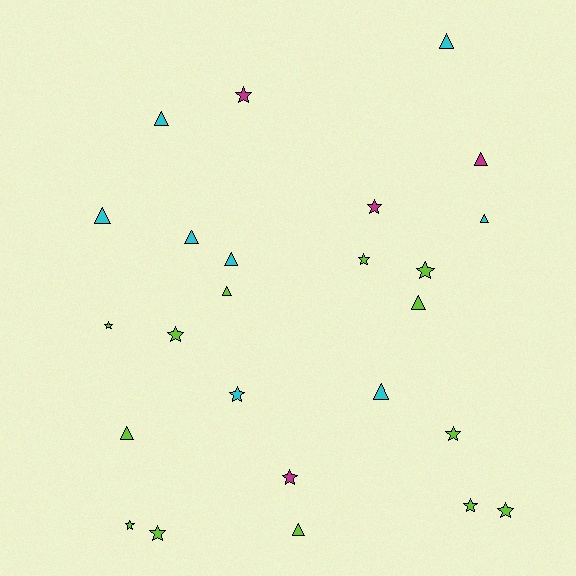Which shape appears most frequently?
Star, with 13 objects.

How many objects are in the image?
There are 25 objects.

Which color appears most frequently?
Lime, with 13 objects.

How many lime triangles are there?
There are 4 lime triangles.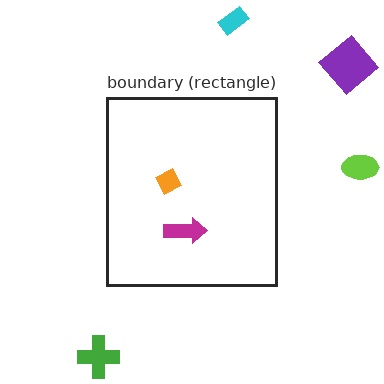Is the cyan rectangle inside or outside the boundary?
Outside.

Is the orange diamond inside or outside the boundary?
Inside.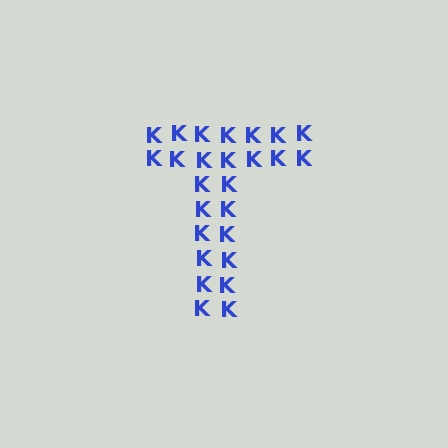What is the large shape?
The large shape is the letter T.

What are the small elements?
The small elements are letter K's.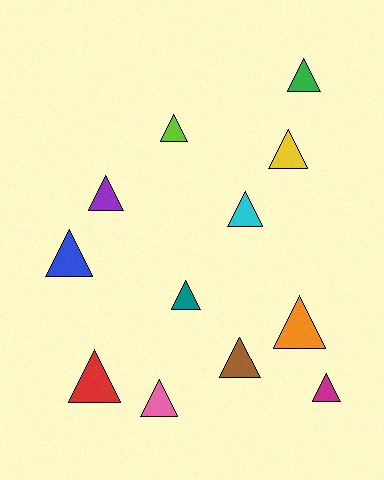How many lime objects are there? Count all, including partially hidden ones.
There is 1 lime object.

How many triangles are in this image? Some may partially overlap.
There are 12 triangles.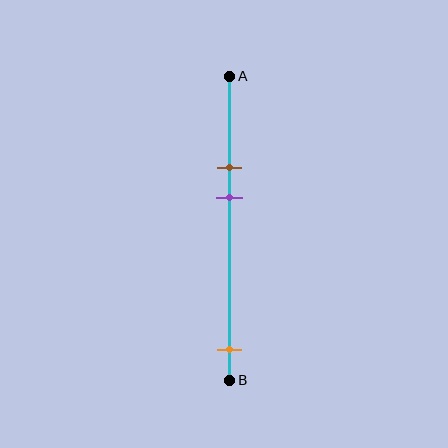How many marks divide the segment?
There are 3 marks dividing the segment.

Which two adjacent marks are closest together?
The brown and purple marks are the closest adjacent pair.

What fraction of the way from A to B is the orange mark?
The orange mark is approximately 90% (0.9) of the way from A to B.